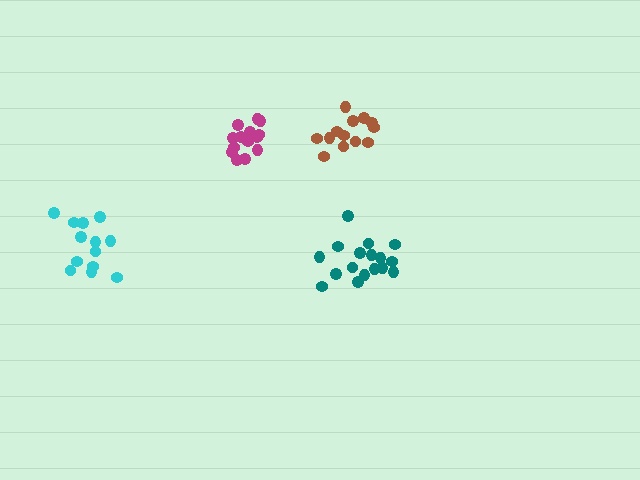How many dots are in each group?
Group 1: 14 dots, Group 2: 17 dots, Group 3: 13 dots, Group 4: 13 dots (57 total).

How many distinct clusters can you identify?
There are 4 distinct clusters.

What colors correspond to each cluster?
The clusters are colored: magenta, teal, cyan, brown.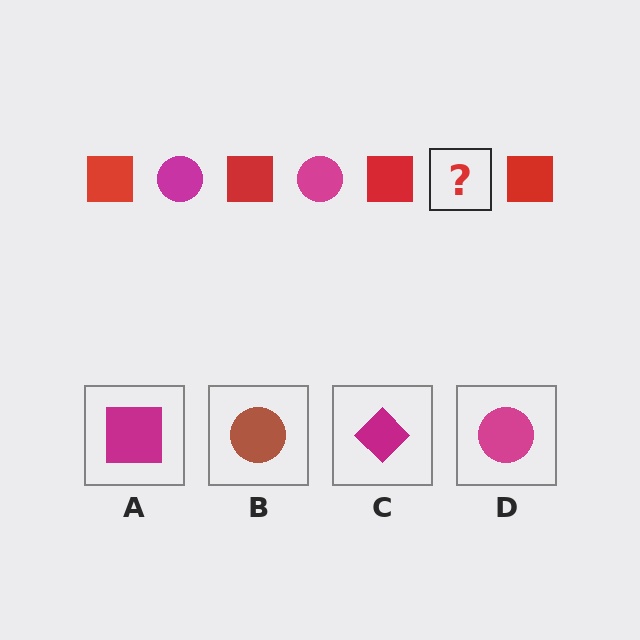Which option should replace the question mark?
Option D.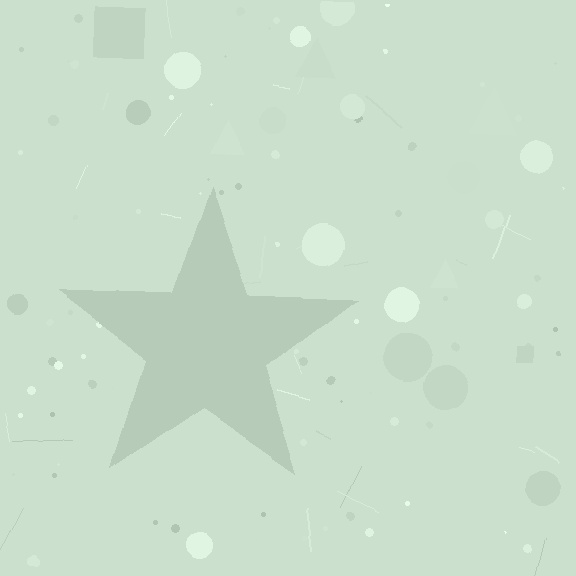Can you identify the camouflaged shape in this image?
The camouflaged shape is a star.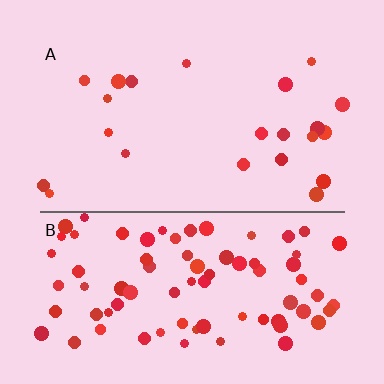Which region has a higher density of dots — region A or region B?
B (the bottom).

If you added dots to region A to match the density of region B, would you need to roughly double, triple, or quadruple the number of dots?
Approximately quadruple.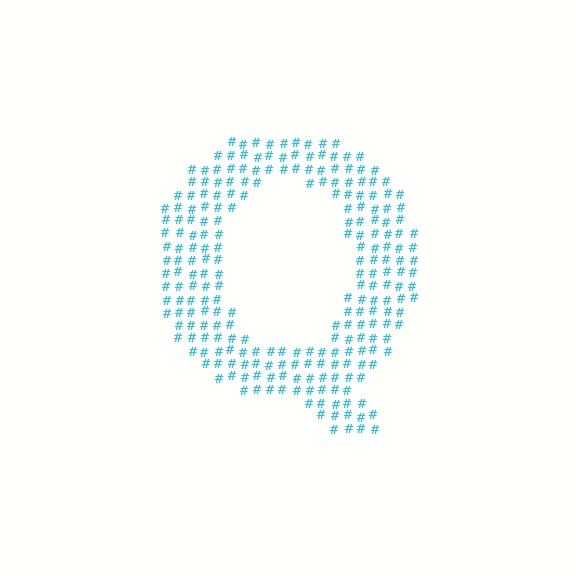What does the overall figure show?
The overall figure shows the letter Q.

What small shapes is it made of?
It is made of small hash symbols.